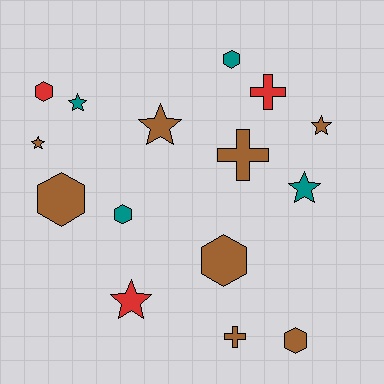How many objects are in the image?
There are 15 objects.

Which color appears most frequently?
Brown, with 8 objects.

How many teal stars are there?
There are 2 teal stars.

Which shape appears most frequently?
Star, with 6 objects.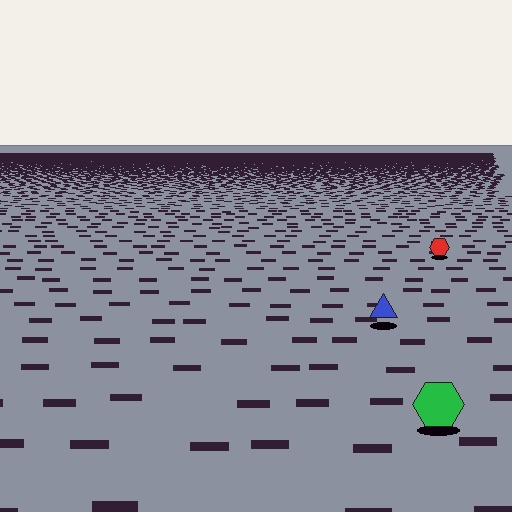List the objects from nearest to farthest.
From nearest to farthest: the green hexagon, the blue triangle, the red hexagon.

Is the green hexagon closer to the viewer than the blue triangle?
Yes. The green hexagon is closer — you can tell from the texture gradient: the ground texture is coarser near it.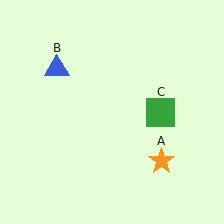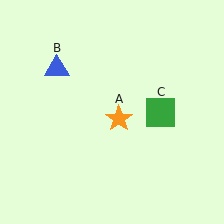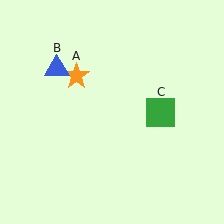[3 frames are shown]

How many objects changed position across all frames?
1 object changed position: orange star (object A).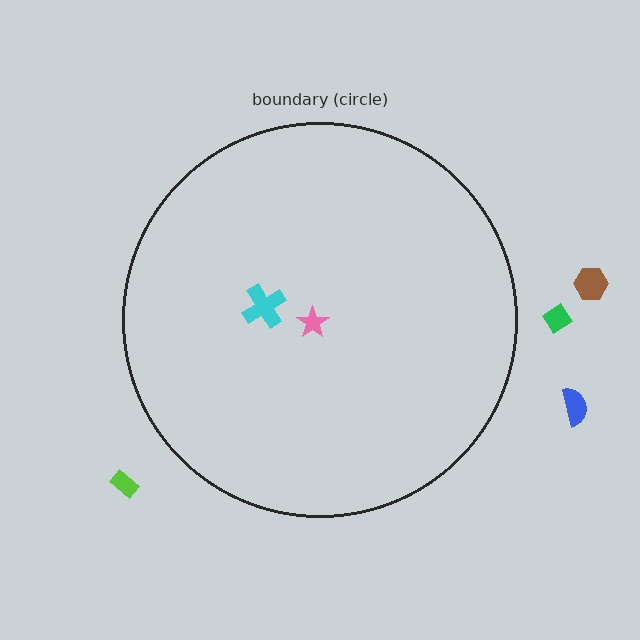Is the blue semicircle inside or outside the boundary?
Outside.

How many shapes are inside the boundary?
2 inside, 4 outside.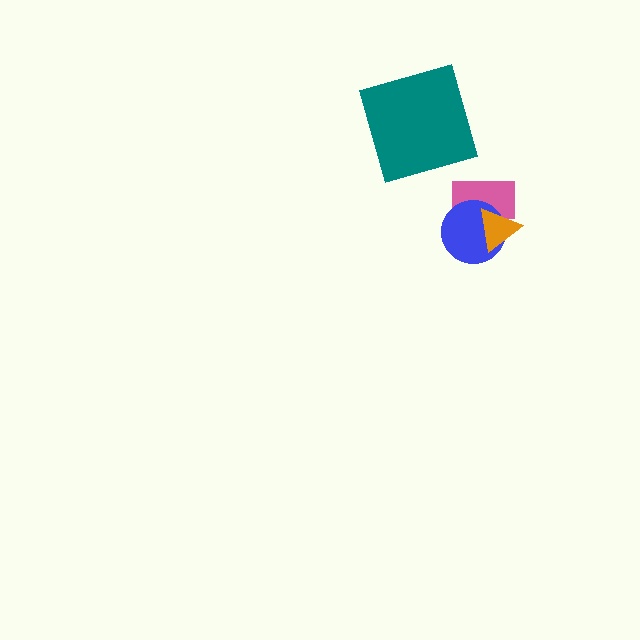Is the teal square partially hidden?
No, no other shape covers it.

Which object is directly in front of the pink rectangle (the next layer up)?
The blue circle is directly in front of the pink rectangle.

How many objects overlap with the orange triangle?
2 objects overlap with the orange triangle.